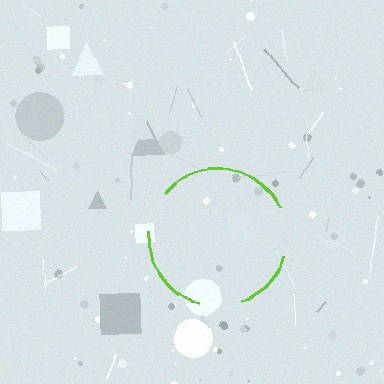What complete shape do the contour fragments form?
The contour fragments form a circle.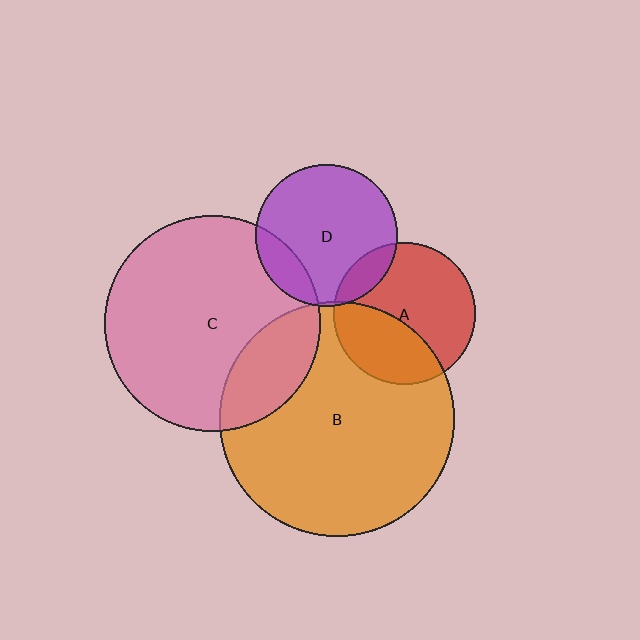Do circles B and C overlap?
Yes.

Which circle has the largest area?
Circle B (orange).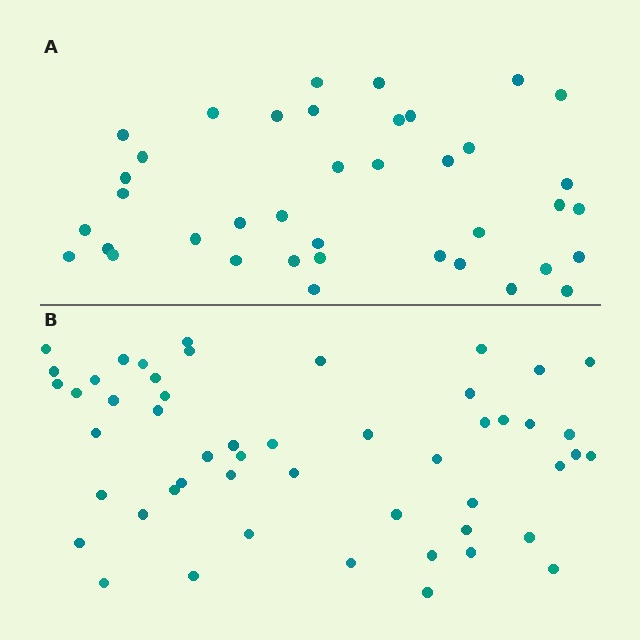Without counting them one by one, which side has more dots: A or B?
Region B (the bottom region) has more dots.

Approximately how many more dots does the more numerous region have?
Region B has roughly 12 or so more dots than region A.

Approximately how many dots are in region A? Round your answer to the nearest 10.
About 40 dots. (The exact count is 39, which rounds to 40.)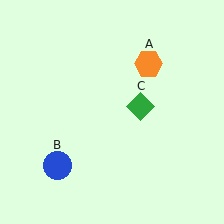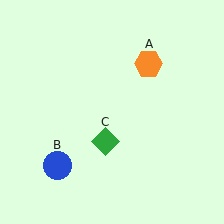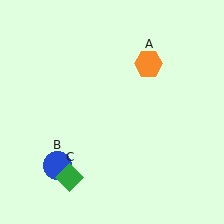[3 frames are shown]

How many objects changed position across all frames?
1 object changed position: green diamond (object C).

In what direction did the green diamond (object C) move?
The green diamond (object C) moved down and to the left.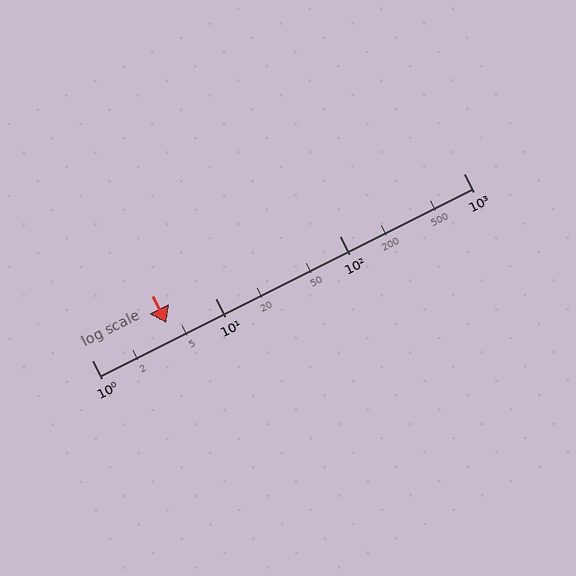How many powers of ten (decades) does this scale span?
The scale spans 3 decades, from 1 to 1000.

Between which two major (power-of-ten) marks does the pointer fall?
The pointer is between 1 and 10.